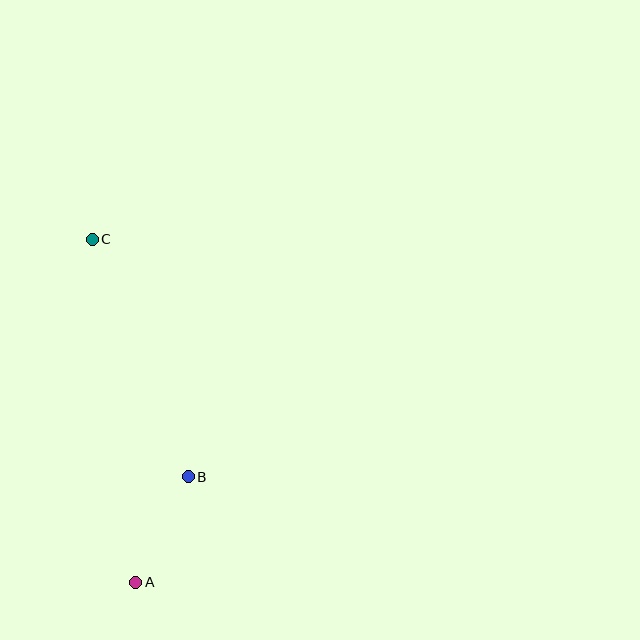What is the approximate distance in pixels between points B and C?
The distance between B and C is approximately 256 pixels.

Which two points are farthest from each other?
Points A and C are farthest from each other.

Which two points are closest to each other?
Points A and B are closest to each other.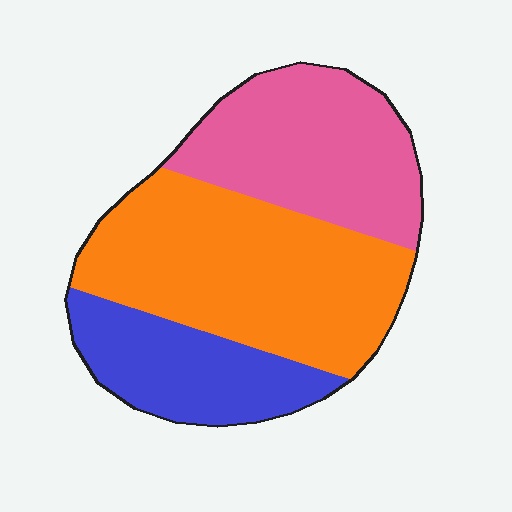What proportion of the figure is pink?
Pink covers around 30% of the figure.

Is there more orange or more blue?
Orange.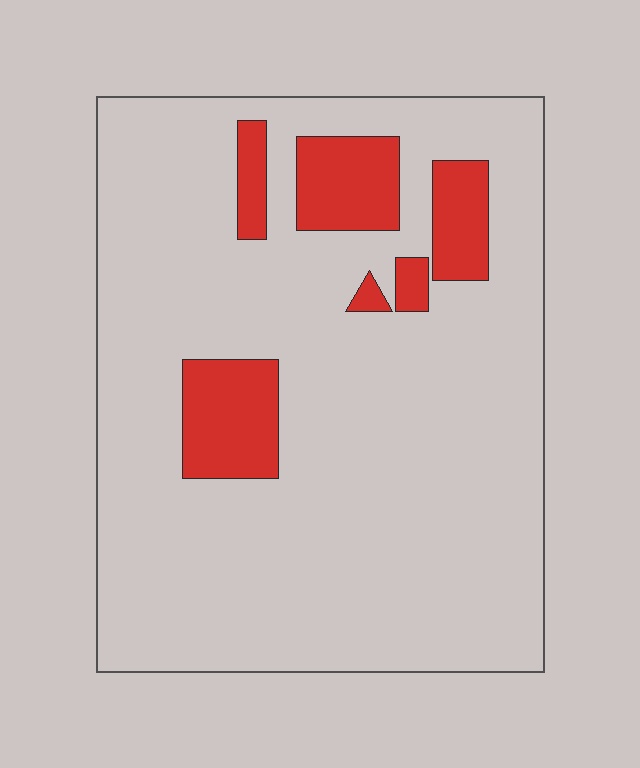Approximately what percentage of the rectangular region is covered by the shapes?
Approximately 15%.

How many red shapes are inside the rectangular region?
6.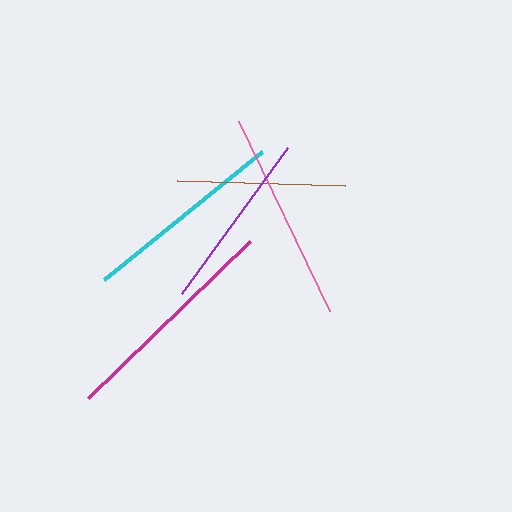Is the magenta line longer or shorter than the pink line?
The magenta line is longer than the pink line.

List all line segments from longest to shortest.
From longest to shortest: magenta, pink, cyan, purple, brown.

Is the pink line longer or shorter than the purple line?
The pink line is longer than the purple line.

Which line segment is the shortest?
The brown line is the shortest at approximately 168 pixels.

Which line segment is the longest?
The magenta line is the longest at approximately 226 pixels.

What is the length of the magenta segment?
The magenta segment is approximately 226 pixels long.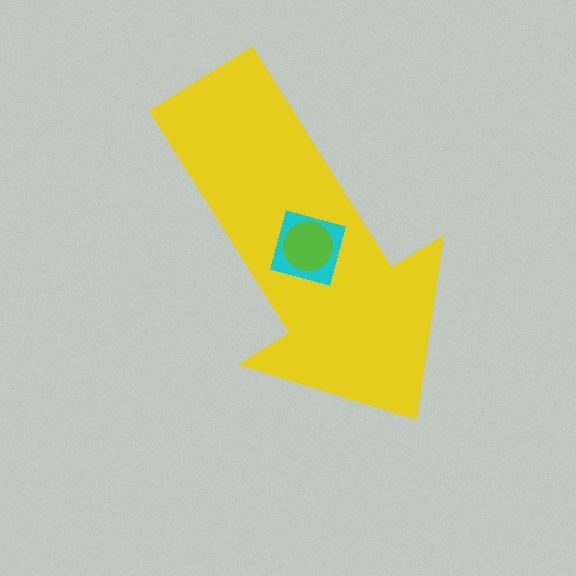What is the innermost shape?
The lime circle.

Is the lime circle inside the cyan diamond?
Yes.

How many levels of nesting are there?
3.